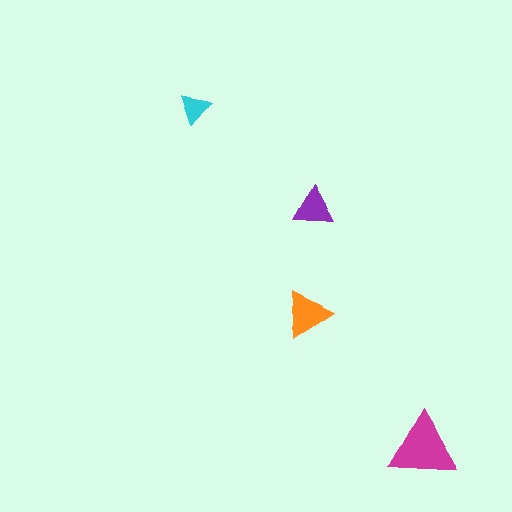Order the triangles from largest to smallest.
the magenta one, the orange one, the purple one, the cyan one.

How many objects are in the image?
There are 4 objects in the image.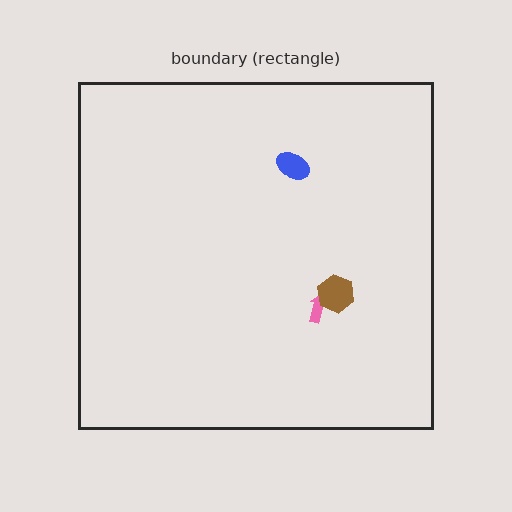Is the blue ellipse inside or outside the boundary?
Inside.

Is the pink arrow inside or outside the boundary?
Inside.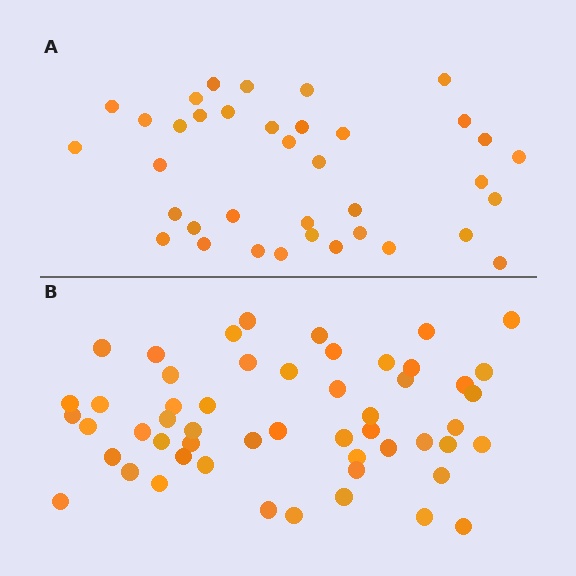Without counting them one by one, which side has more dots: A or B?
Region B (the bottom region) has more dots.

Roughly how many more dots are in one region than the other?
Region B has approximately 15 more dots than region A.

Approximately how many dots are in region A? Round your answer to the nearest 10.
About 40 dots. (The exact count is 37, which rounds to 40.)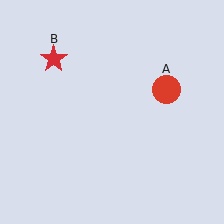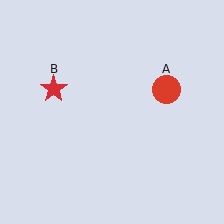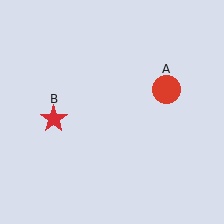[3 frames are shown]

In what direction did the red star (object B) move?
The red star (object B) moved down.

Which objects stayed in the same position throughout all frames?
Red circle (object A) remained stationary.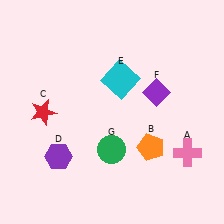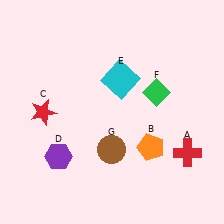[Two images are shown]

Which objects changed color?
A changed from pink to red. F changed from purple to green. G changed from green to brown.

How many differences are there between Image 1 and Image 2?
There are 3 differences between the two images.